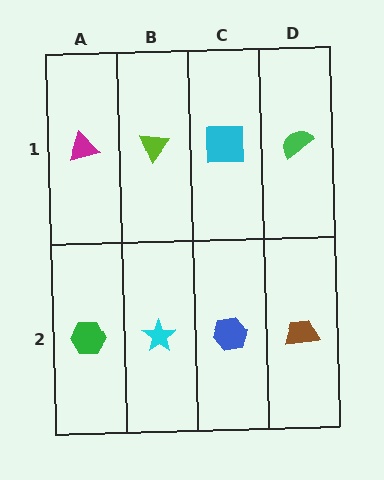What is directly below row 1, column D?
A brown trapezoid.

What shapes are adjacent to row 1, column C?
A blue hexagon (row 2, column C), a lime triangle (row 1, column B), a green semicircle (row 1, column D).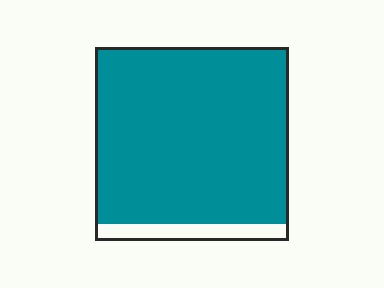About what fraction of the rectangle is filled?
About nine tenths (9/10).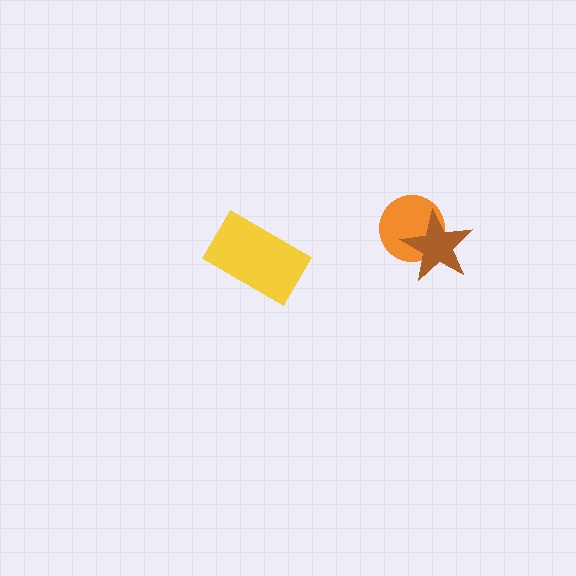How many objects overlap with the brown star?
1 object overlaps with the brown star.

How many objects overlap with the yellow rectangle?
0 objects overlap with the yellow rectangle.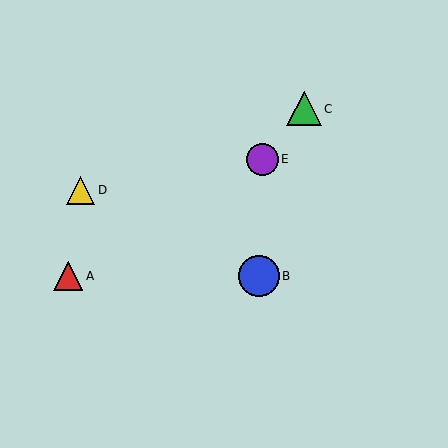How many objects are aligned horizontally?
2 objects (A, B) are aligned horizontally.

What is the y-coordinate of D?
Object D is at y≈190.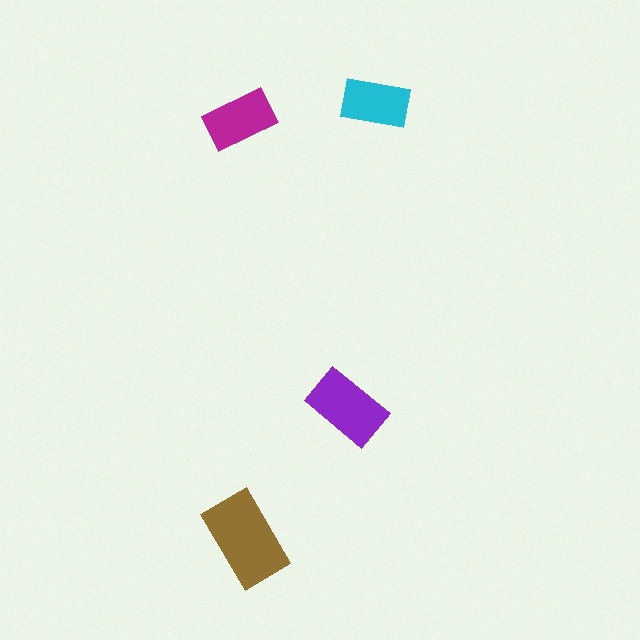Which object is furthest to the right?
The cyan rectangle is rightmost.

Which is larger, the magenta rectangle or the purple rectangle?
The purple one.